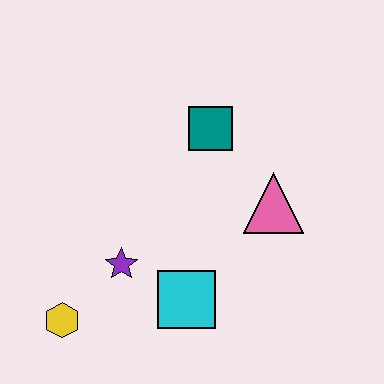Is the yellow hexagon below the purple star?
Yes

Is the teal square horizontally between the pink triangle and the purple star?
Yes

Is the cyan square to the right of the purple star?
Yes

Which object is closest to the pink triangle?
The teal square is closest to the pink triangle.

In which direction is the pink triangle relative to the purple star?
The pink triangle is to the right of the purple star.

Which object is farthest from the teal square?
The yellow hexagon is farthest from the teal square.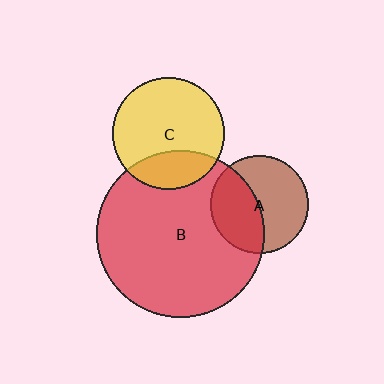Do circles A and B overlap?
Yes.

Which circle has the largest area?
Circle B (red).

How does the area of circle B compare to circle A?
Approximately 2.9 times.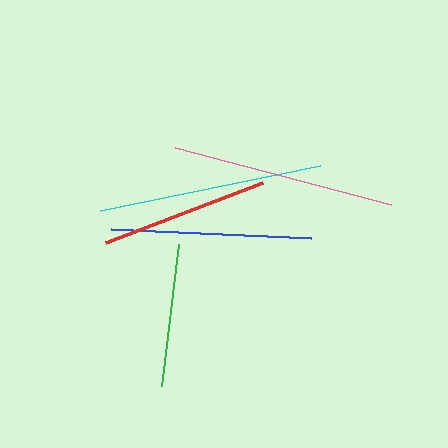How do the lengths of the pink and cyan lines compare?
The pink and cyan lines are approximately the same length.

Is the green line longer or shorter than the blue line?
The blue line is longer than the green line.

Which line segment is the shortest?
The green line is the shortest at approximately 143 pixels.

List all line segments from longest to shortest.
From longest to shortest: pink, cyan, blue, red, green.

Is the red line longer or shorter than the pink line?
The pink line is longer than the red line.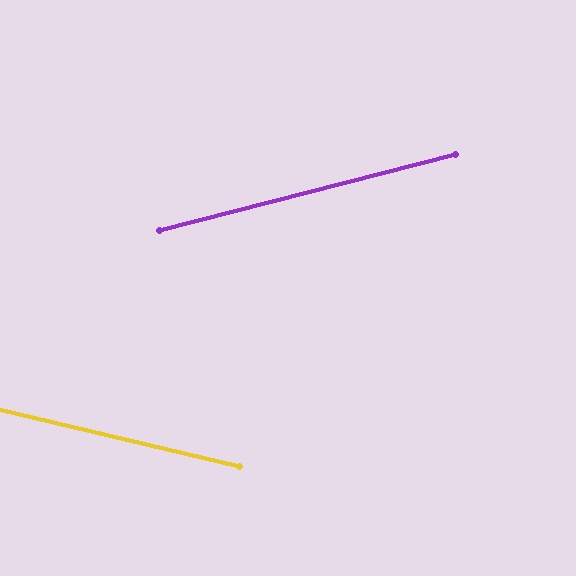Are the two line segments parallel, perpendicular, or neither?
Neither parallel nor perpendicular — they differ by about 28°.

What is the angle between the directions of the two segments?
Approximately 28 degrees.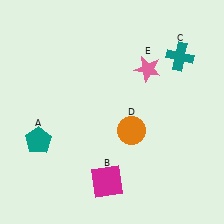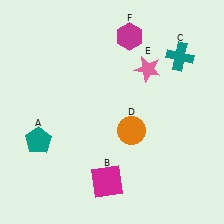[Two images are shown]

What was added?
A magenta hexagon (F) was added in Image 2.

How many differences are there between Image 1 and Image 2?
There is 1 difference between the two images.